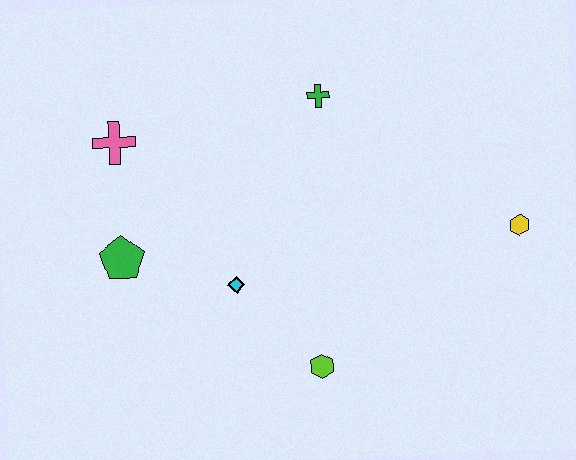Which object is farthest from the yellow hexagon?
The pink cross is farthest from the yellow hexagon.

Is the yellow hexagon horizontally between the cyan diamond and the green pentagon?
No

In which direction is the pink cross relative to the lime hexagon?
The pink cross is above the lime hexagon.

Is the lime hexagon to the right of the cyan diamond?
Yes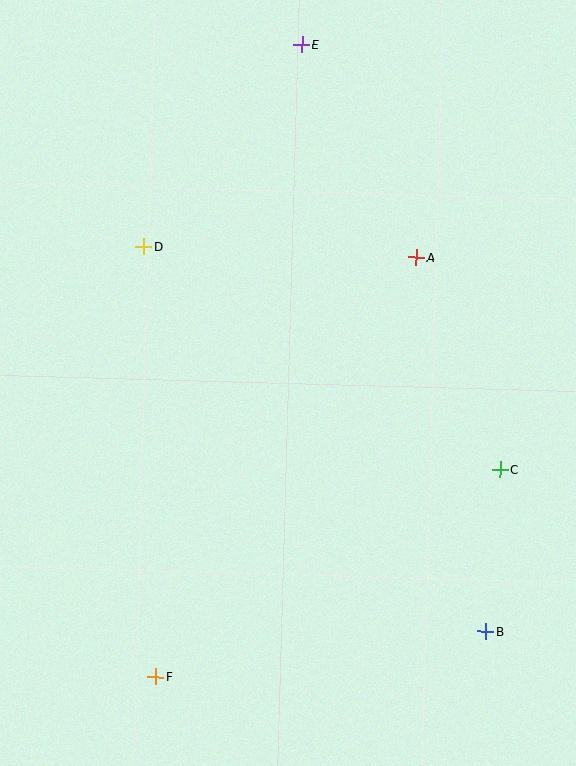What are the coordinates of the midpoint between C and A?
The midpoint between C and A is at (458, 364).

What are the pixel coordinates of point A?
Point A is at (416, 257).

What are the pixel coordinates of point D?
Point D is at (144, 247).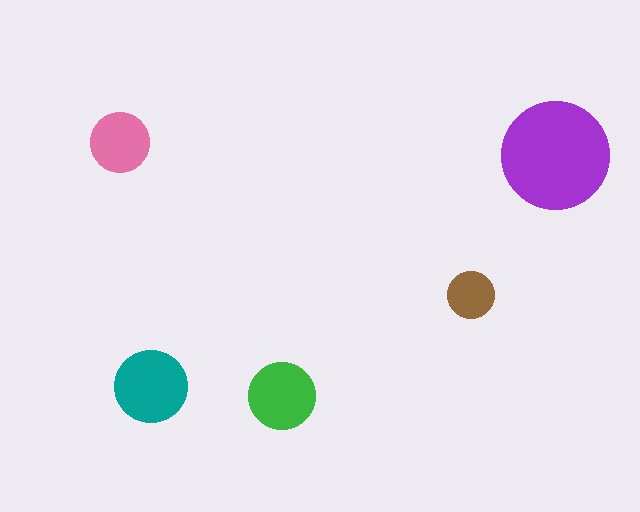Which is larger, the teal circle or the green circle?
The teal one.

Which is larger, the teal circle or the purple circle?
The purple one.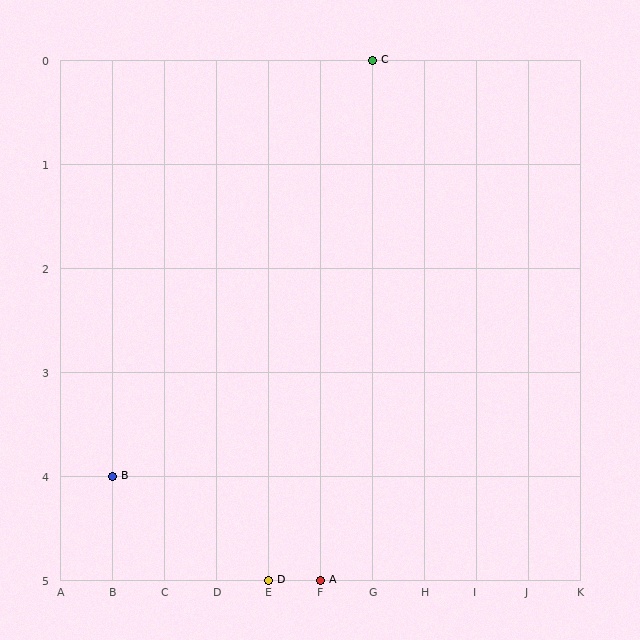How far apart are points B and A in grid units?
Points B and A are 4 columns and 1 row apart (about 4.1 grid units diagonally).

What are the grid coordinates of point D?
Point D is at grid coordinates (E, 5).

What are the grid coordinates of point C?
Point C is at grid coordinates (G, 0).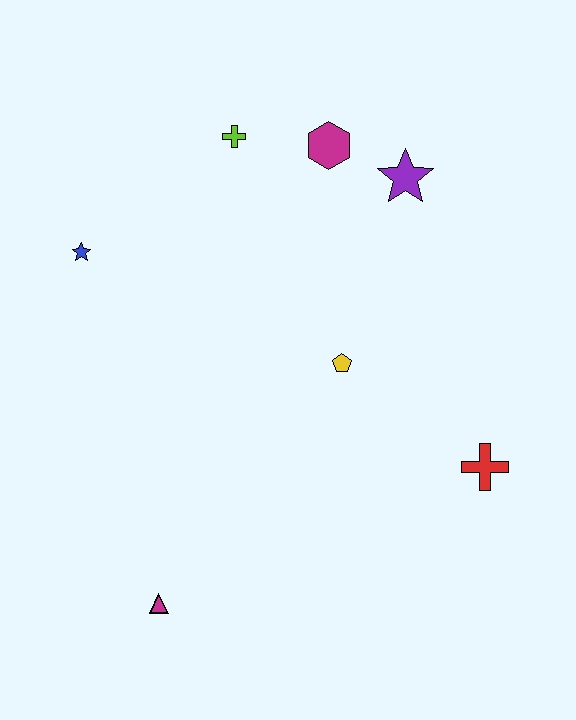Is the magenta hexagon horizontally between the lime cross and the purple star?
Yes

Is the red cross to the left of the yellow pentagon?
No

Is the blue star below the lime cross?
Yes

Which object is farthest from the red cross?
The blue star is farthest from the red cross.